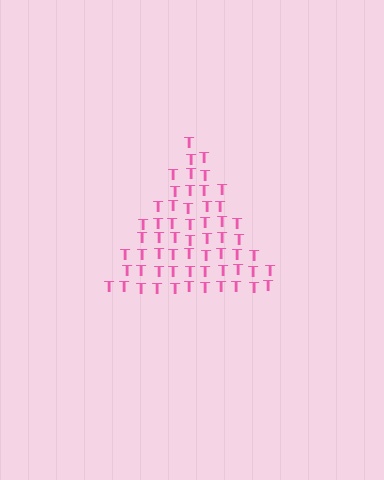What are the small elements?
The small elements are letter T's.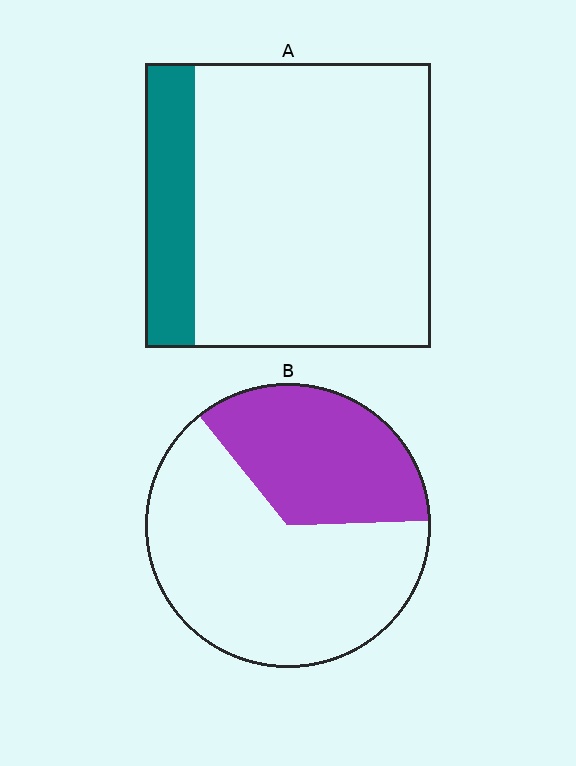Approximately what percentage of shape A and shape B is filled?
A is approximately 15% and B is approximately 35%.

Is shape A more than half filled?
No.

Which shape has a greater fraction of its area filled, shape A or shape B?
Shape B.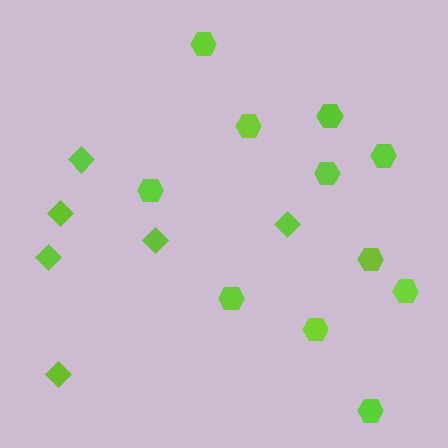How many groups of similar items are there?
There are 2 groups: one group of diamonds (6) and one group of hexagons (11).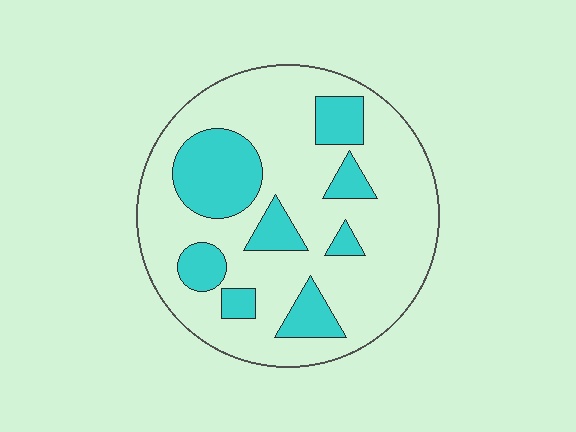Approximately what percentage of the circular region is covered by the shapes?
Approximately 25%.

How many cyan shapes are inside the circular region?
8.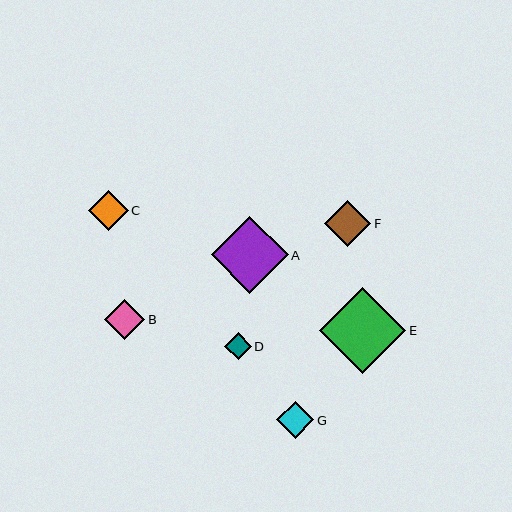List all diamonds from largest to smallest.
From largest to smallest: E, A, F, B, C, G, D.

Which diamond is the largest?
Diamond E is the largest with a size of approximately 86 pixels.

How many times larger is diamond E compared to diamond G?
Diamond E is approximately 2.3 times the size of diamond G.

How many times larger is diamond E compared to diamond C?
Diamond E is approximately 2.2 times the size of diamond C.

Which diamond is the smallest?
Diamond D is the smallest with a size of approximately 27 pixels.